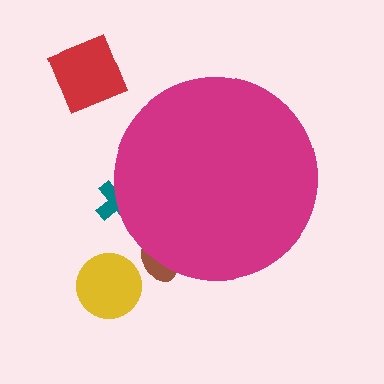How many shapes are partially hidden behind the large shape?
2 shapes are partially hidden.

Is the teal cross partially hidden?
Yes, the teal cross is partially hidden behind the magenta circle.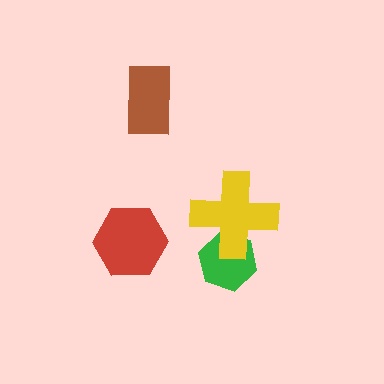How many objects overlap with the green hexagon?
1 object overlaps with the green hexagon.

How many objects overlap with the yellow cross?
1 object overlaps with the yellow cross.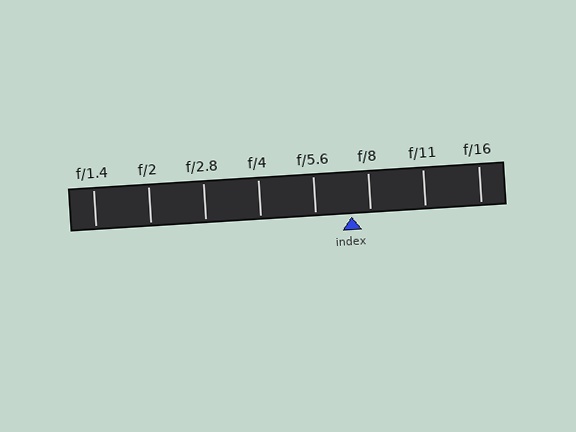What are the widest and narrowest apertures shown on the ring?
The widest aperture shown is f/1.4 and the narrowest is f/16.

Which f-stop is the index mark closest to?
The index mark is closest to f/8.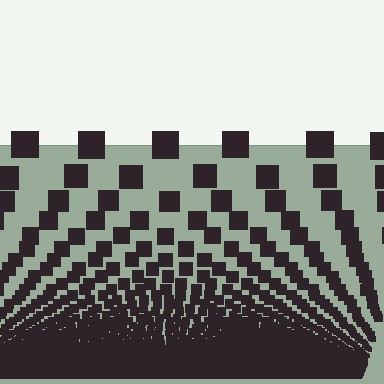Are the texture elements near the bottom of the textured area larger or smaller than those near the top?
Smaller. The gradient is inverted — elements near the bottom are smaller and denser.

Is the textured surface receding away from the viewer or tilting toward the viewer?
The surface appears to tilt toward the viewer. Texture elements get larger and sparser toward the top.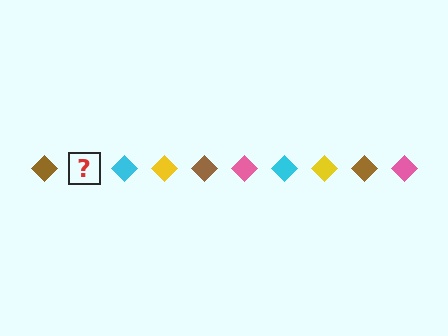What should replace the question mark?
The question mark should be replaced with a pink diamond.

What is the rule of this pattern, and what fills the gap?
The rule is that the pattern cycles through brown, pink, cyan, yellow diamonds. The gap should be filled with a pink diamond.